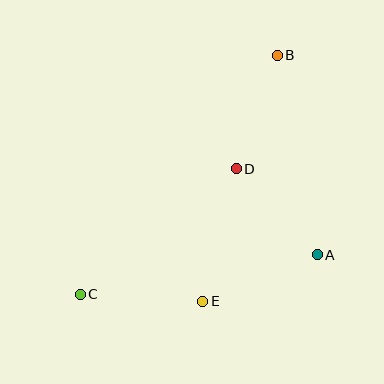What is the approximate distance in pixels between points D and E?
The distance between D and E is approximately 137 pixels.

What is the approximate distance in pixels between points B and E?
The distance between B and E is approximately 257 pixels.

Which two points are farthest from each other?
Points B and C are farthest from each other.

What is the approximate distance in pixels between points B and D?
The distance between B and D is approximately 121 pixels.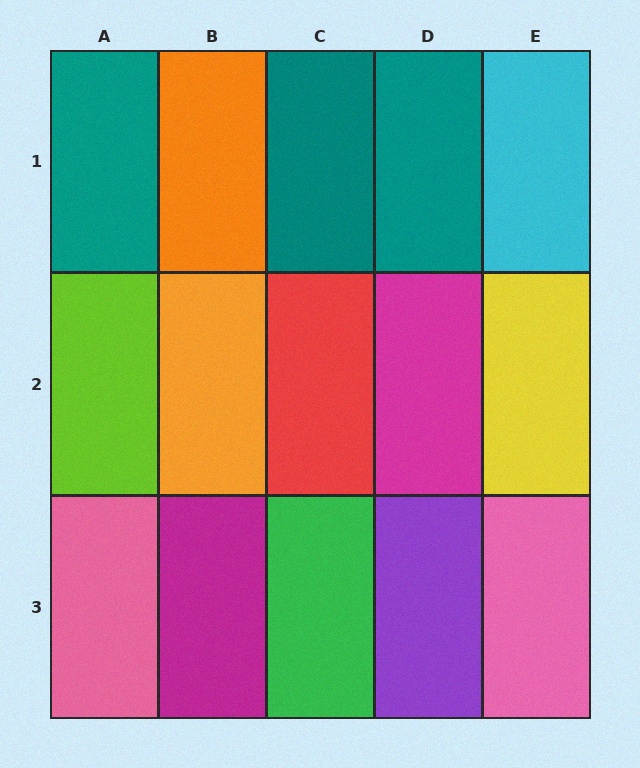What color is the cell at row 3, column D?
Purple.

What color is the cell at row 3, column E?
Pink.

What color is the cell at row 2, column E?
Yellow.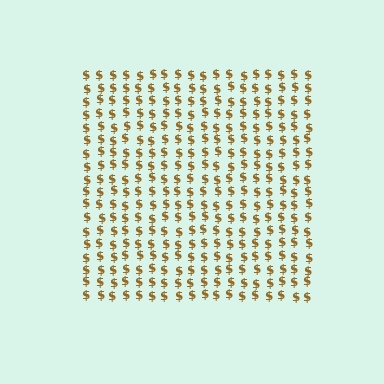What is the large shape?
The large shape is a square.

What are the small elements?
The small elements are dollar signs.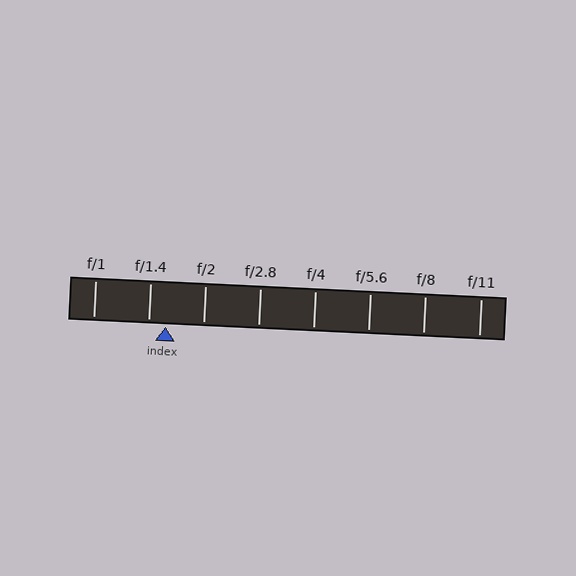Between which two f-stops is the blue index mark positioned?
The index mark is between f/1.4 and f/2.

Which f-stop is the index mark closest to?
The index mark is closest to f/1.4.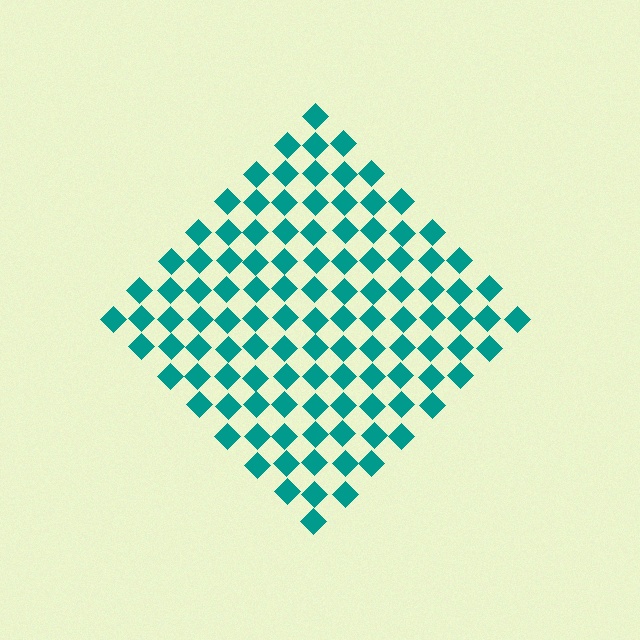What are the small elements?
The small elements are diamonds.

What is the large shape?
The large shape is a diamond.